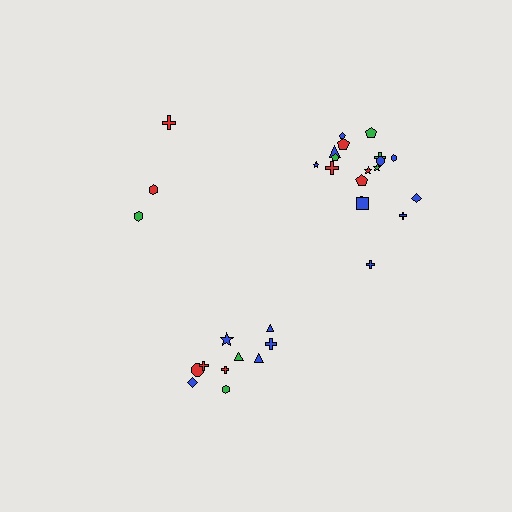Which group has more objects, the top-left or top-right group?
The top-right group.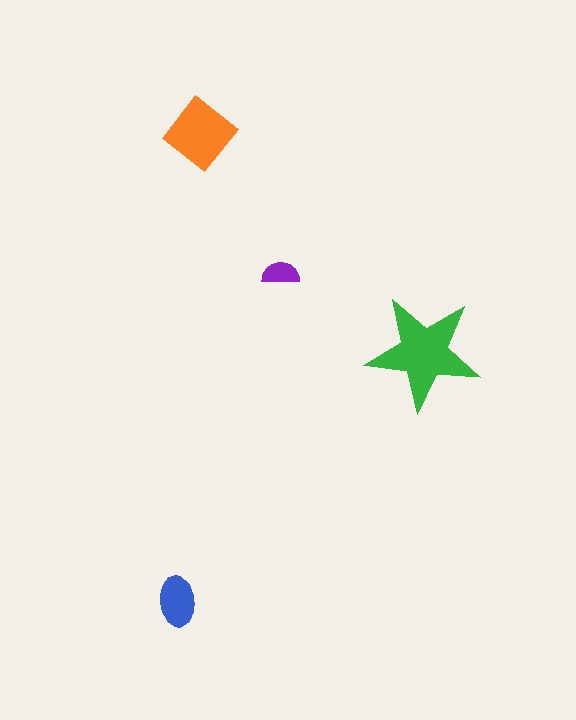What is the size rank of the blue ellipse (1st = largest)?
3rd.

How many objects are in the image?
There are 4 objects in the image.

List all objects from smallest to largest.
The purple semicircle, the blue ellipse, the orange diamond, the green star.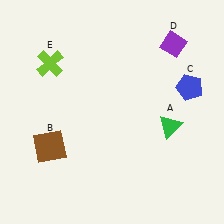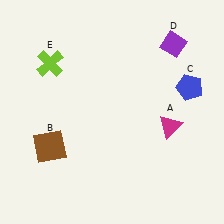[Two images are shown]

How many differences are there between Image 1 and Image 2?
There is 1 difference between the two images.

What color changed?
The triangle (A) changed from green in Image 1 to magenta in Image 2.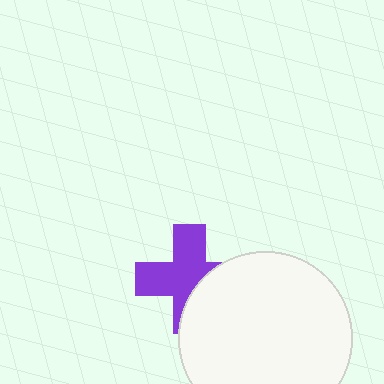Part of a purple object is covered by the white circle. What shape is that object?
It is a cross.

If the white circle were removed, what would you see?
You would see the complete purple cross.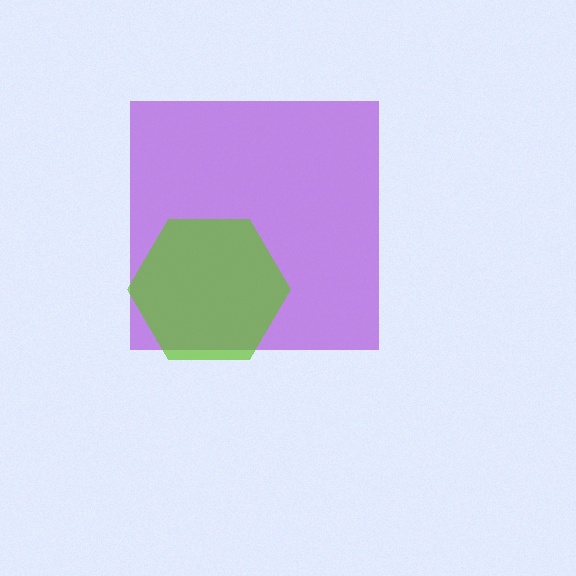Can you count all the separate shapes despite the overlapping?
Yes, there are 2 separate shapes.